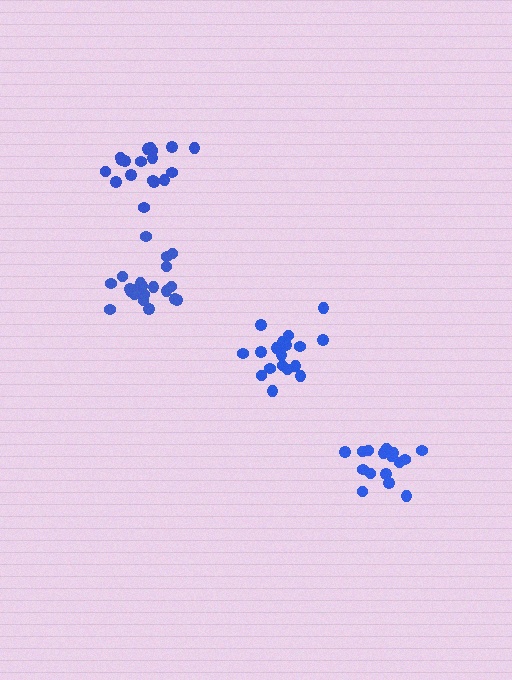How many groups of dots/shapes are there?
There are 4 groups.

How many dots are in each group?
Group 1: 16 dots, Group 2: 21 dots, Group 3: 19 dots, Group 4: 18 dots (74 total).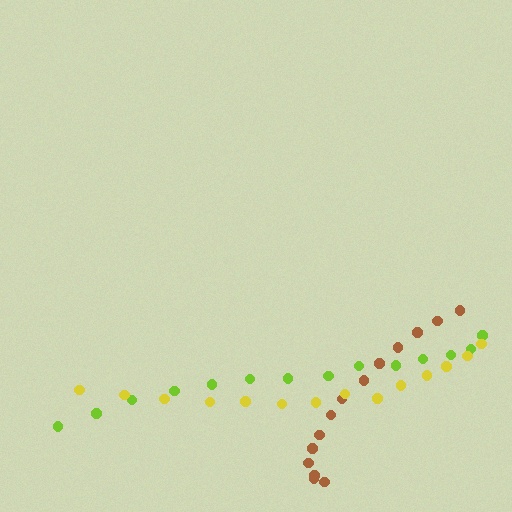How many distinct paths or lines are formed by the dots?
There are 3 distinct paths.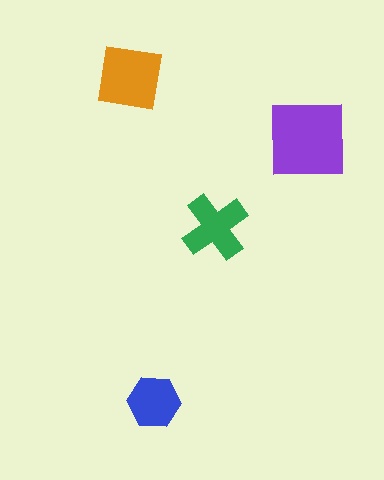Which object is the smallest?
The blue hexagon.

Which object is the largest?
The purple square.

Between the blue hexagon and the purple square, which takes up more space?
The purple square.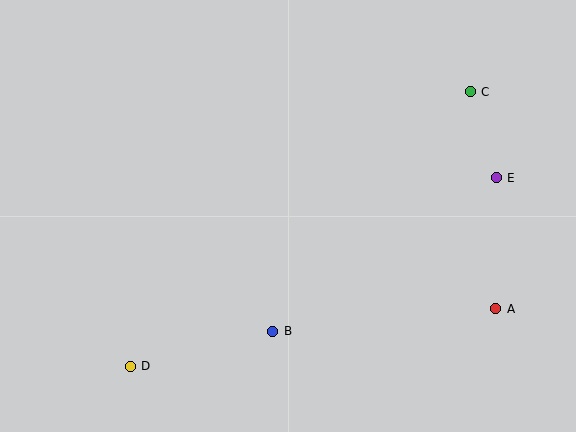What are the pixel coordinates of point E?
Point E is at (496, 178).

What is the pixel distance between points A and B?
The distance between A and B is 224 pixels.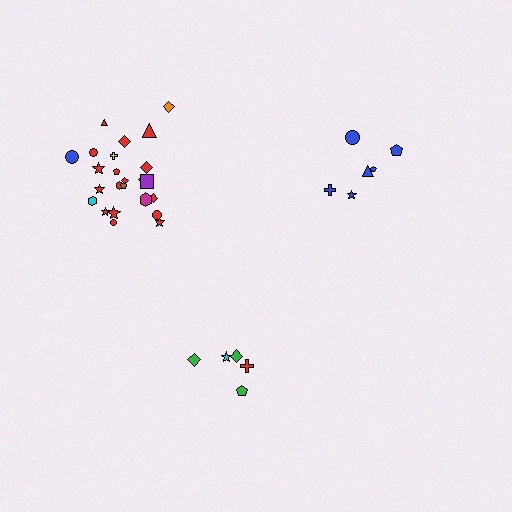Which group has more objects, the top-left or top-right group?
The top-left group.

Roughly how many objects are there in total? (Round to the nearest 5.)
Roughly 35 objects in total.